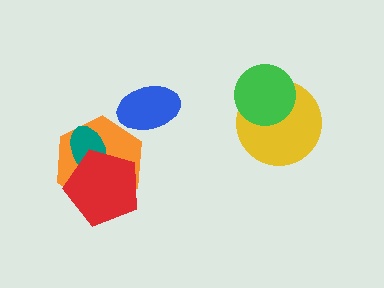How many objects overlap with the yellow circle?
1 object overlaps with the yellow circle.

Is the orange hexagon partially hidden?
Yes, it is partially covered by another shape.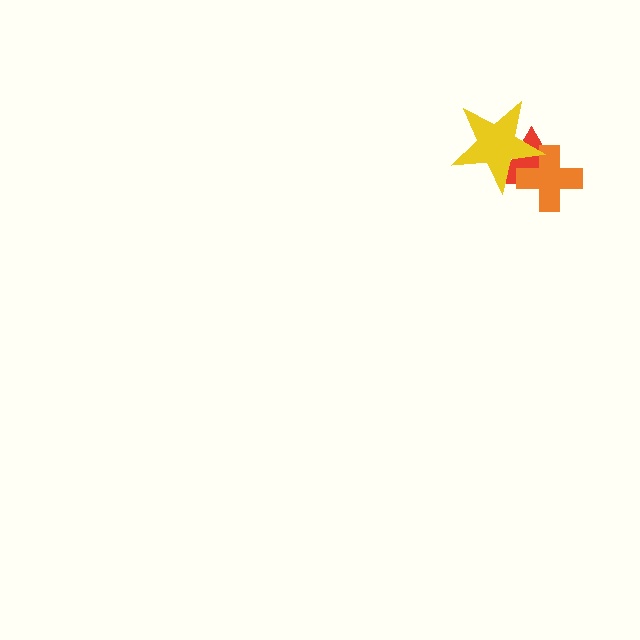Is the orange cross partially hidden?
Yes, it is partially covered by another shape.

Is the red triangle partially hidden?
Yes, it is partially covered by another shape.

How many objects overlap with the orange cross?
2 objects overlap with the orange cross.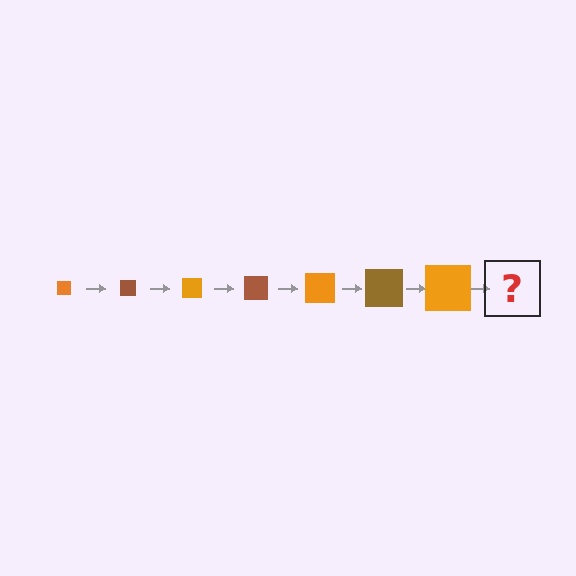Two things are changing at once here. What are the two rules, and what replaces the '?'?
The two rules are that the square grows larger each step and the color cycles through orange and brown. The '?' should be a brown square, larger than the previous one.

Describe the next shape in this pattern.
It should be a brown square, larger than the previous one.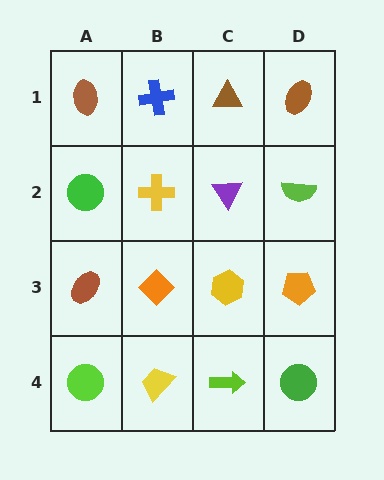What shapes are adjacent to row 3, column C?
A purple triangle (row 2, column C), a lime arrow (row 4, column C), an orange diamond (row 3, column B), an orange pentagon (row 3, column D).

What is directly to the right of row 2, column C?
A lime semicircle.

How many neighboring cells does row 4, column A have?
2.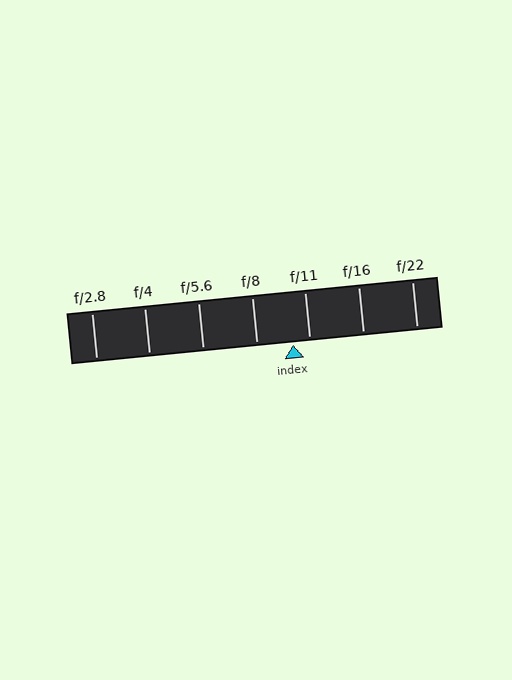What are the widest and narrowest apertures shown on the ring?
The widest aperture shown is f/2.8 and the narrowest is f/22.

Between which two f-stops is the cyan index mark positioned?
The index mark is between f/8 and f/11.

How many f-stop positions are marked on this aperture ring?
There are 7 f-stop positions marked.